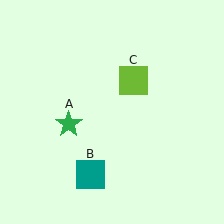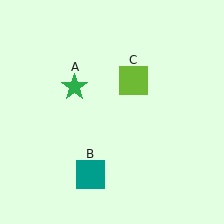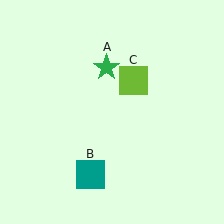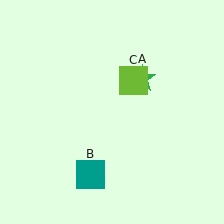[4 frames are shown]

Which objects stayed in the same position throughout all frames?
Teal square (object B) and lime square (object C) remained stationary.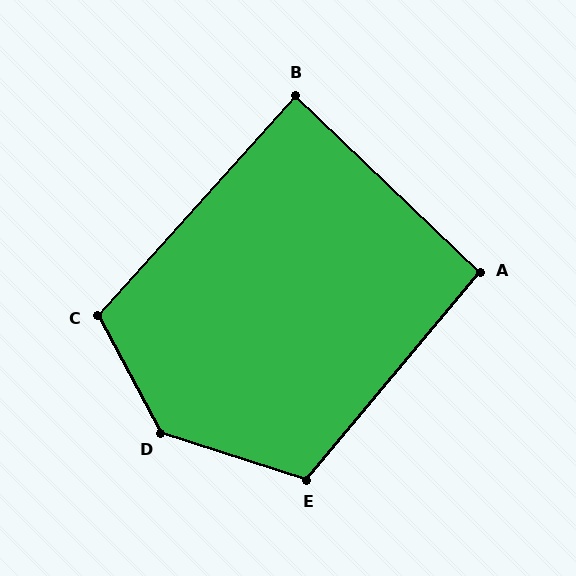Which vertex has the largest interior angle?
D, at approximately 136 degrees.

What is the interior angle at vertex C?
Approximately 110 degrees (obtuse).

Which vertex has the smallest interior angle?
B, at approximately 88 degrees.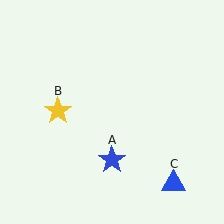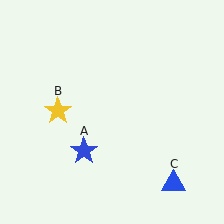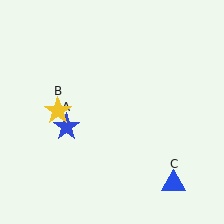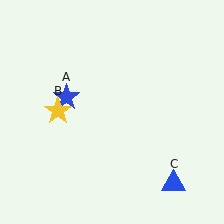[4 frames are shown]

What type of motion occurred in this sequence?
The blue star (object A) rotated clockwise around the center of the scene.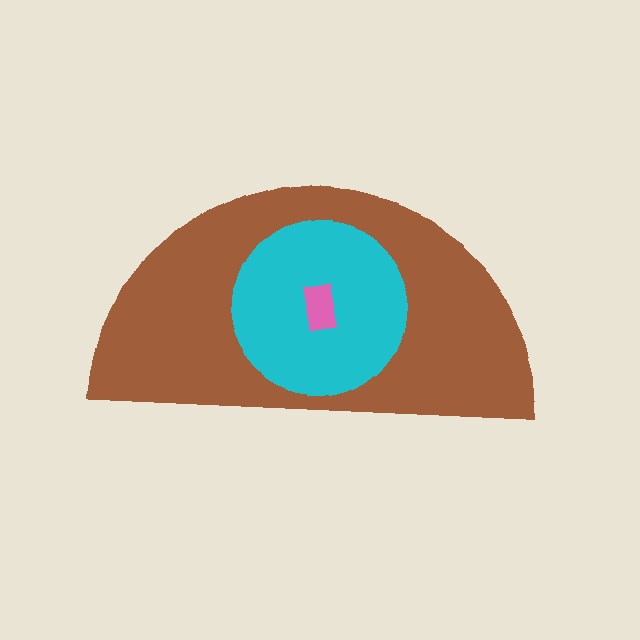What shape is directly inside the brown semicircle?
The cyan circle.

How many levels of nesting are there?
3.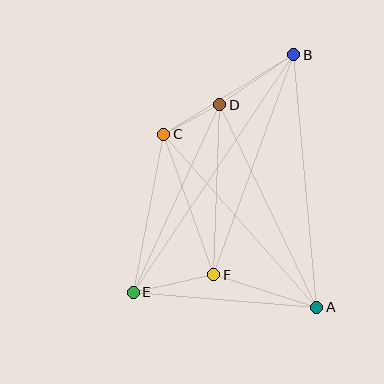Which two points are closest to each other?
Points C and D are closest to each other.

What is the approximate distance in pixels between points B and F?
The distance between B and F is approximately 234 pixels.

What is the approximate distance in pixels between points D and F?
The distance between D and F is approximately 170 pixels.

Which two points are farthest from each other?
Points B and E are farthest from each other.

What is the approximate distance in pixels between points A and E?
The distance between A and E is approximately 184 pixels.